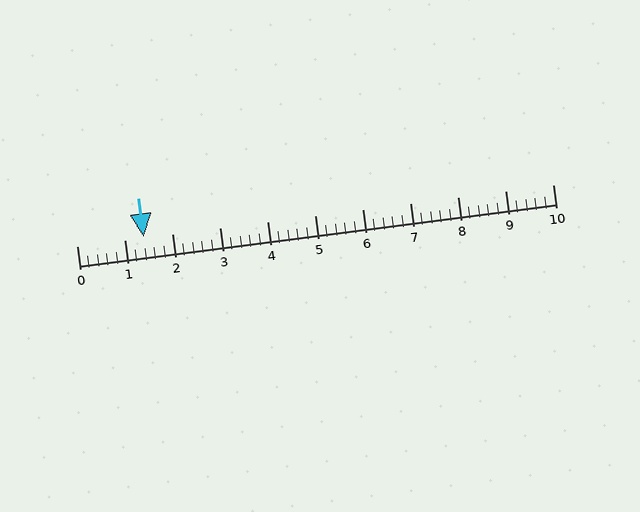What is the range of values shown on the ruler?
The ruler shows values from 0 to 10.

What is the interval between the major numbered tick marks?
The major tick marks are spaced 1 units apart.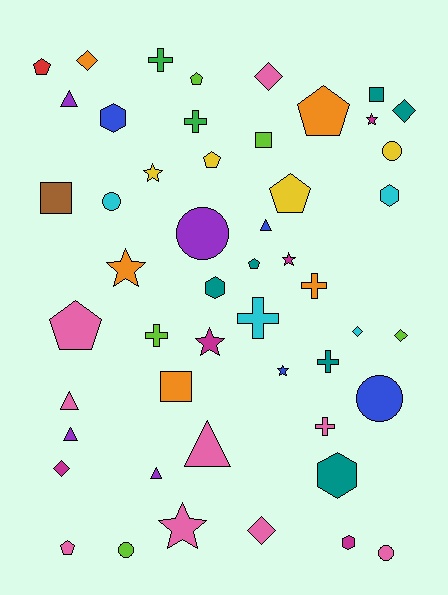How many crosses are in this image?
There are 7 crosses.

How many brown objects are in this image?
There is 1 brown object.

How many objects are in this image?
There are 50 objects.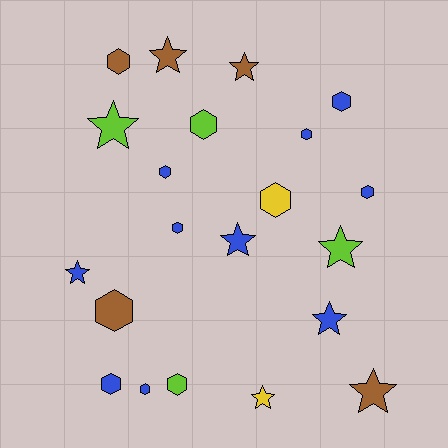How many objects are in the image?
There are 21 objects.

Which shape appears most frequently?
Hexagon, with 12 objects.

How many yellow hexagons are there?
There is 1 yellow hexagon.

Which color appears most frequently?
Blue, with 10 objects.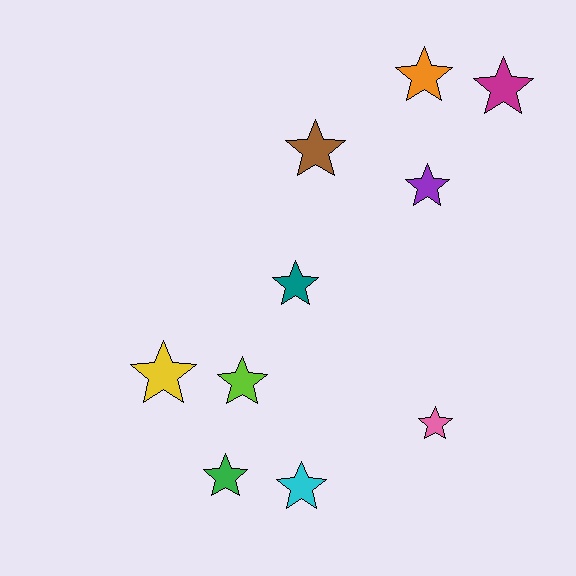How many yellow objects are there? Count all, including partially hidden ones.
There is 1 yellow object.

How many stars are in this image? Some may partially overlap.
There are 10 stars.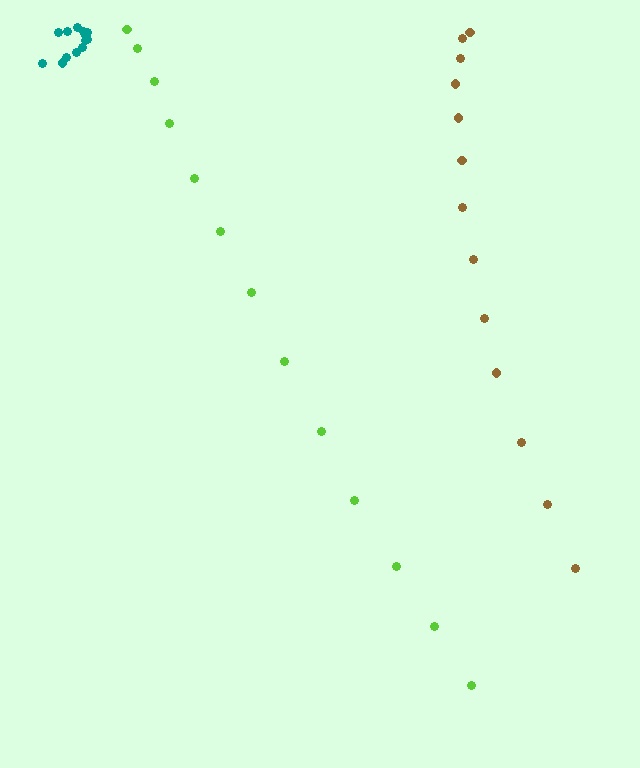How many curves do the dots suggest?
There are 3 distinct paths.